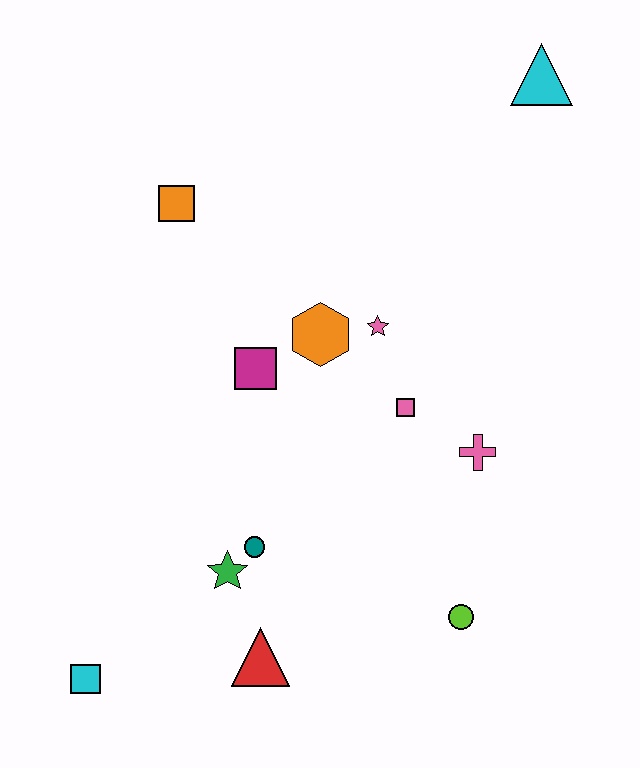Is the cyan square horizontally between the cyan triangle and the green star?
No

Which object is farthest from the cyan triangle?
The cyan square is farthest from the cyan triangle.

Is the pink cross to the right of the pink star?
Yes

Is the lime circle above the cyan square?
Yes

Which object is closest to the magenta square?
The orange hexagon is closest to the magenta square.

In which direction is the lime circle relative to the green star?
The lime circle is to the right of the green star.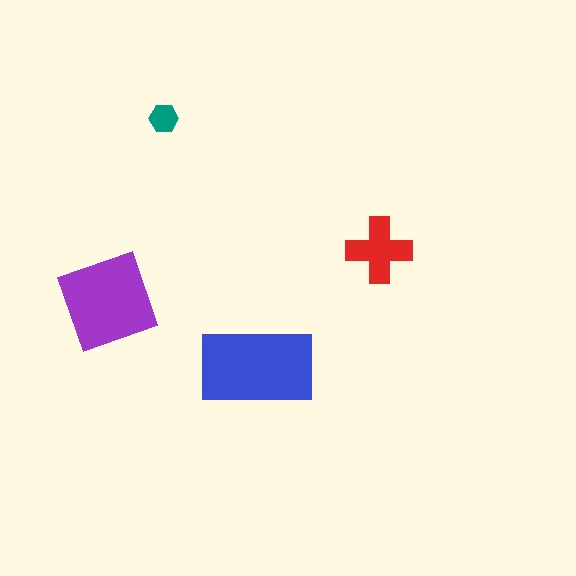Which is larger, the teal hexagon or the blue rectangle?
The blue rectangle.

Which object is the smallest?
The teal hexagon.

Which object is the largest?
The blue rectangle.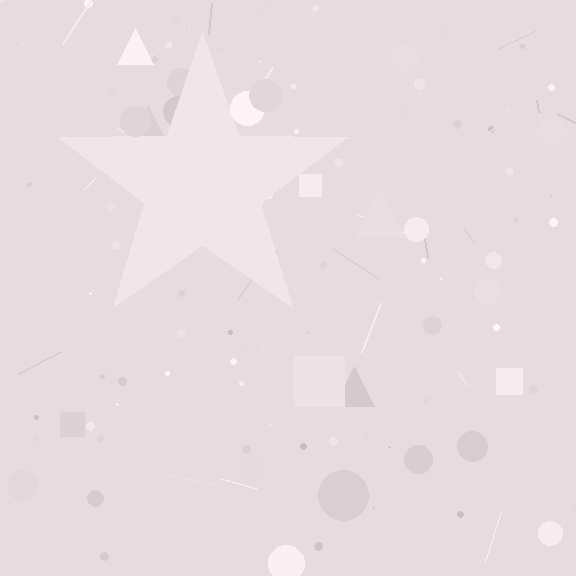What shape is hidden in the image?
A star is hidden in the image.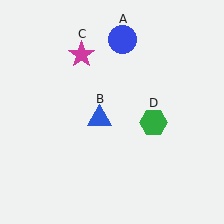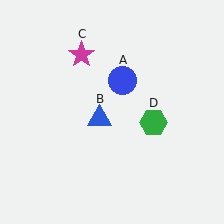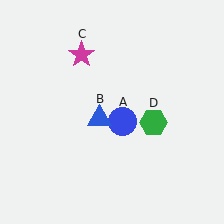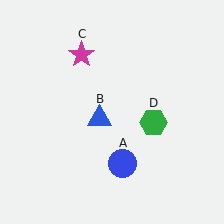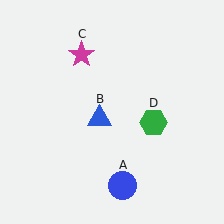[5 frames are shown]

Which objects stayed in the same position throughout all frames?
Blue triangle (object B) and magenta star (object C) and green hexagon (object D) remained stationary.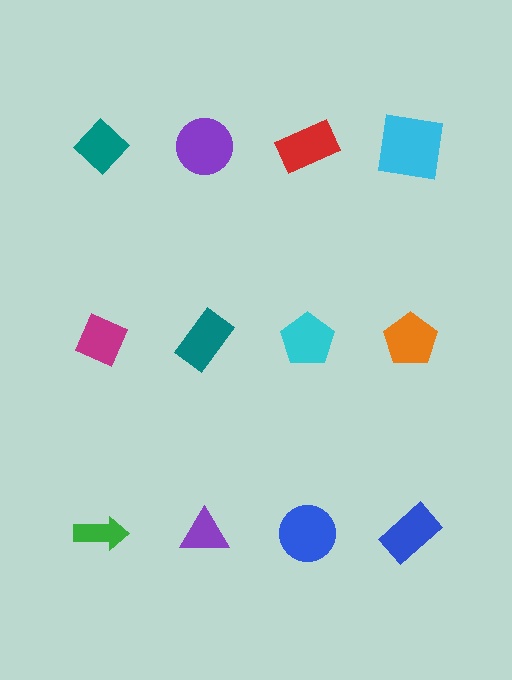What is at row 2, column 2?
A teal rectangle.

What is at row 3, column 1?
A green arrow.